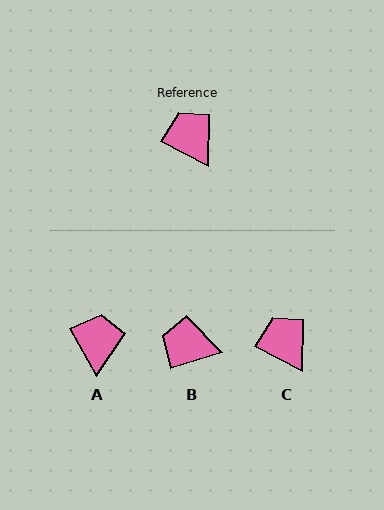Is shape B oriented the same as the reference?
No, it is off by about 45 degrees.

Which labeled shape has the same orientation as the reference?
C.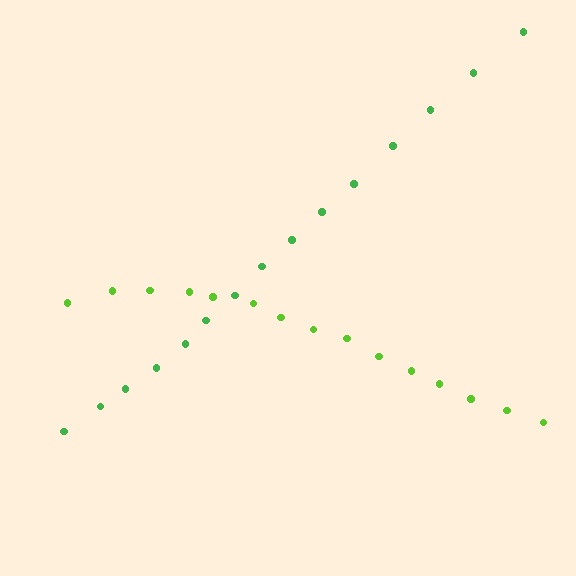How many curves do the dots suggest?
There are 2 distinct paths.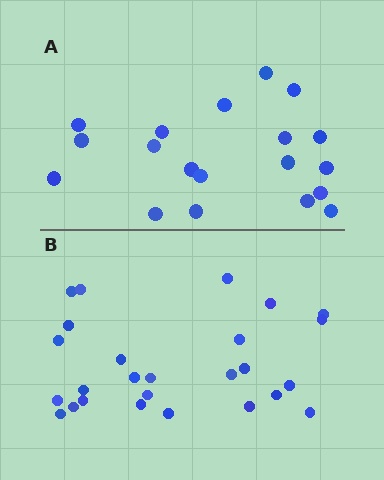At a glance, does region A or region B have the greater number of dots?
Region B (the bottom region) has more dots.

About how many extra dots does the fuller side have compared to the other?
Region B has roughly 8 or so more dots than region A.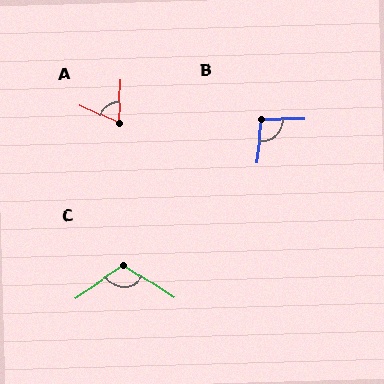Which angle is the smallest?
A, at approximately 69 degrees.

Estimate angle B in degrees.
Approximately 96 degrees.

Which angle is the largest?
C, at approximately 114 degrees.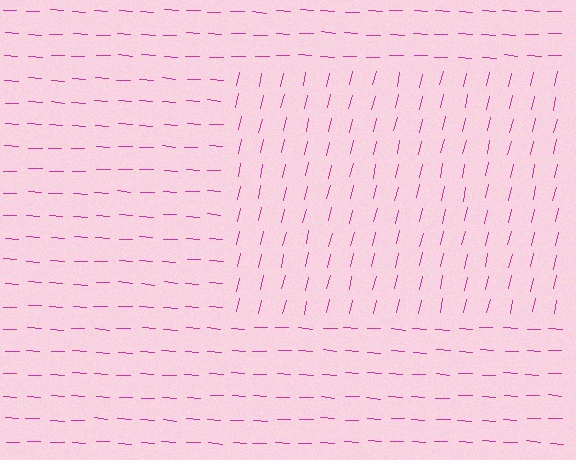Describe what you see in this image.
The image is filled with small magenta line segments. A rectangle region in the image has lines oriented differently from the surrounding lines, creating a visible texture boundary.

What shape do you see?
I see a rectangle.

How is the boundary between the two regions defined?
The boundary is defined purely by a change in line orientation (approximately 80 degrees difference). All lines are the same color and thickness.